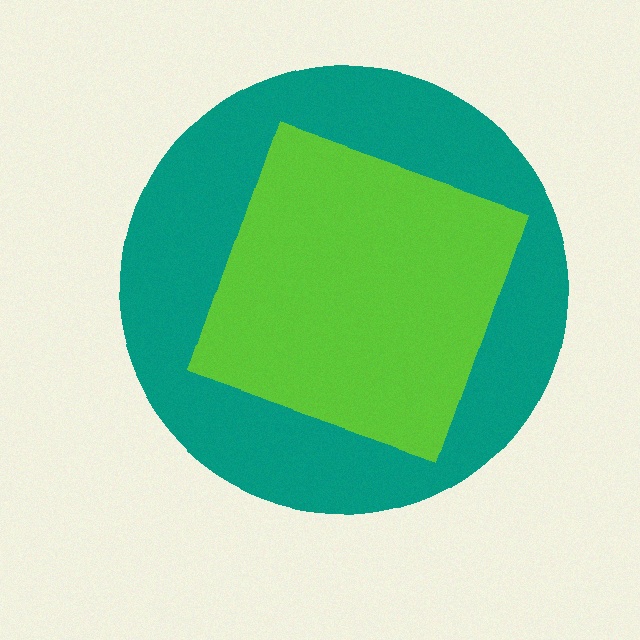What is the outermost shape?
The teal circle.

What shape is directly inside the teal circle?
The lime diamond.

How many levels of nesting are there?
2.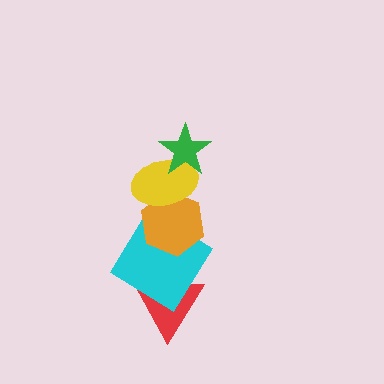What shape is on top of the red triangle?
The cyan diamond is on top of the red triangle.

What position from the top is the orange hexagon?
The orange hexagon is 3rd from the top.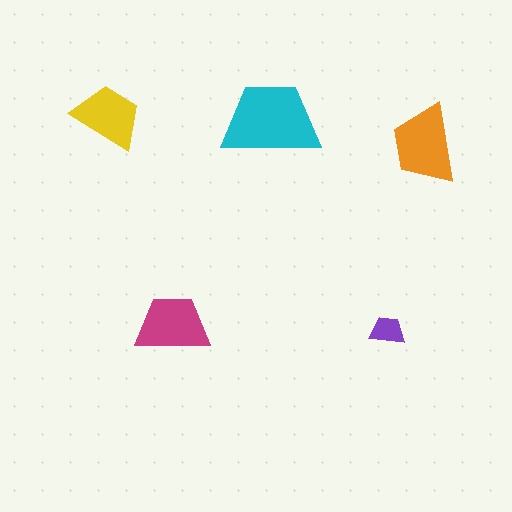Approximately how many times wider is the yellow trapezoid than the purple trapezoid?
About 2 times wider.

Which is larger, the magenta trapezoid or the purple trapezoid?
The magenta one.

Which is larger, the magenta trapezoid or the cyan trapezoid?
The cyan one.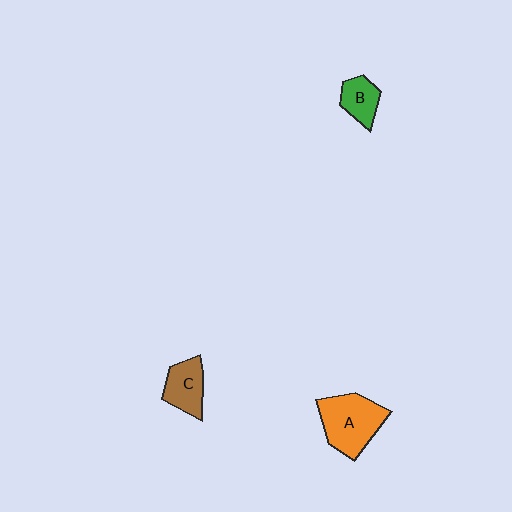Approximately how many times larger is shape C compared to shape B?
Approximately 1.3 times.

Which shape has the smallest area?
Shape B (green).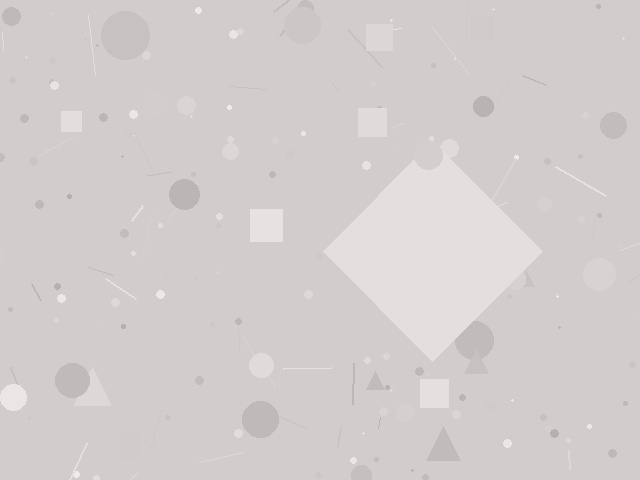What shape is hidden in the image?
A diamond is hidden in the image.